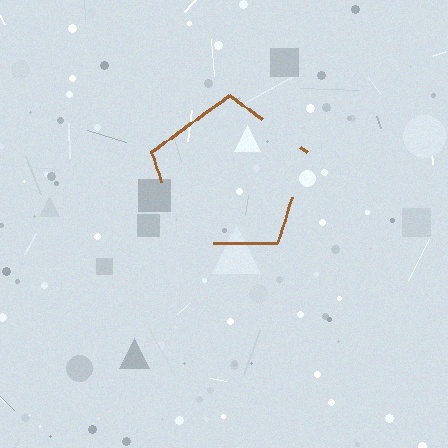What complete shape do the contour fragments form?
The contour fragments form a pentagon.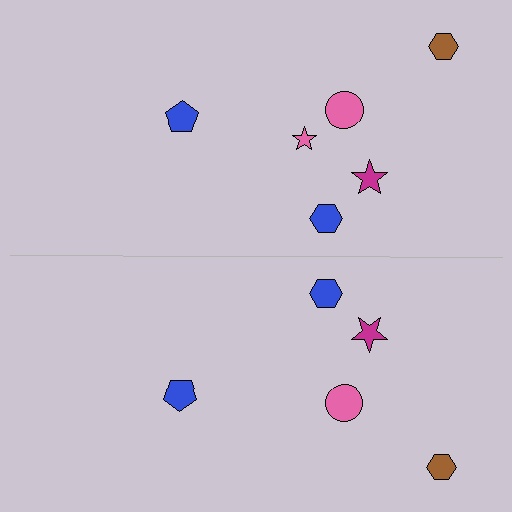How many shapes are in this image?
There are 11 shapes in this image.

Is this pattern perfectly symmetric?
No, the pattern is not perfectly symmetric. A pink star is missing from the bottom side.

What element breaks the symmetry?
A pink star is missing from the bottom side.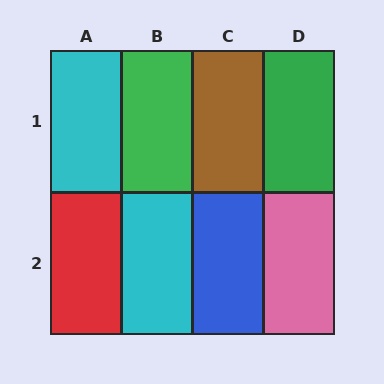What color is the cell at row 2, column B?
Cyan.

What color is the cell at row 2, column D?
Pink.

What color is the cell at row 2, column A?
Red.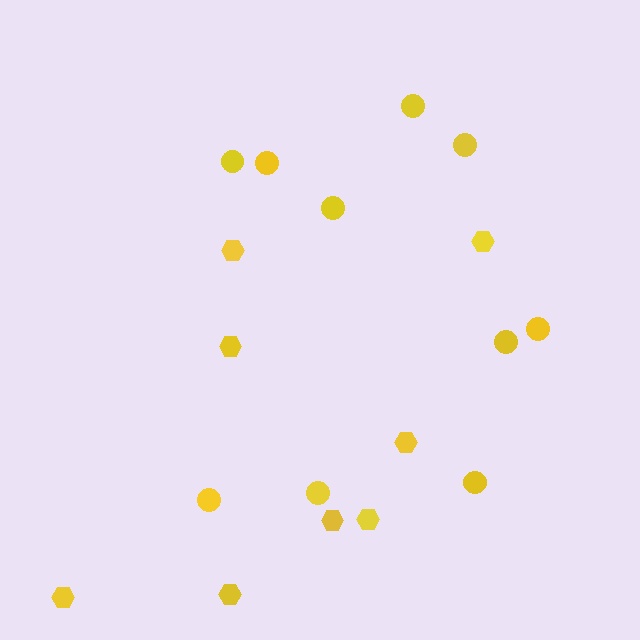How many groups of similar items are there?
There are 2 groups: one group of hexagons (8) and one group of circles (10).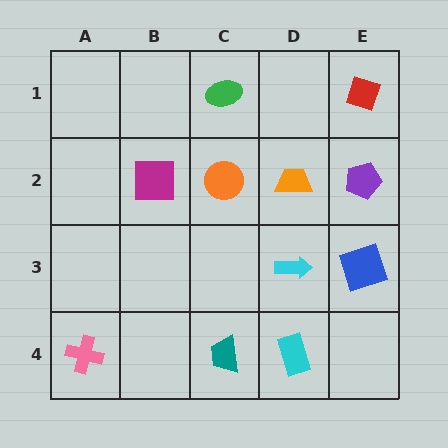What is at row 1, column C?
A green ellipse.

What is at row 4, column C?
A teal trapezoid.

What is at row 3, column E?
A blue square.